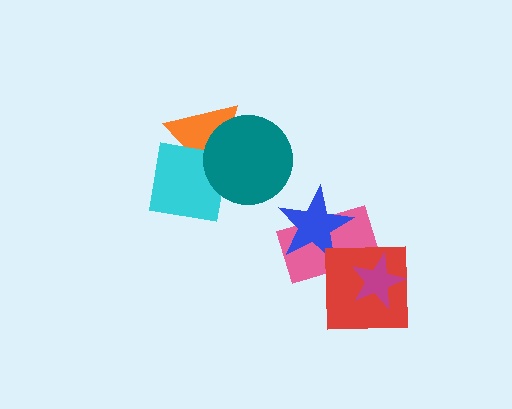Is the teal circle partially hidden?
No, no other shape covers it.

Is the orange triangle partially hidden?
Yes, it is partially covered by another shape.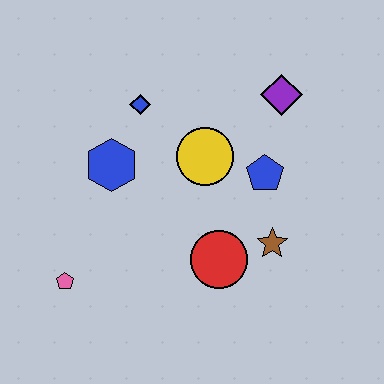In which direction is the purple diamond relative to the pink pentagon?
The purple diamond is to the right of the pink pentagon.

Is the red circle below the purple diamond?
Yes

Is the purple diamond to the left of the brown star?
No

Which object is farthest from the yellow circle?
The pink pentagon is farthest from the yellow circle.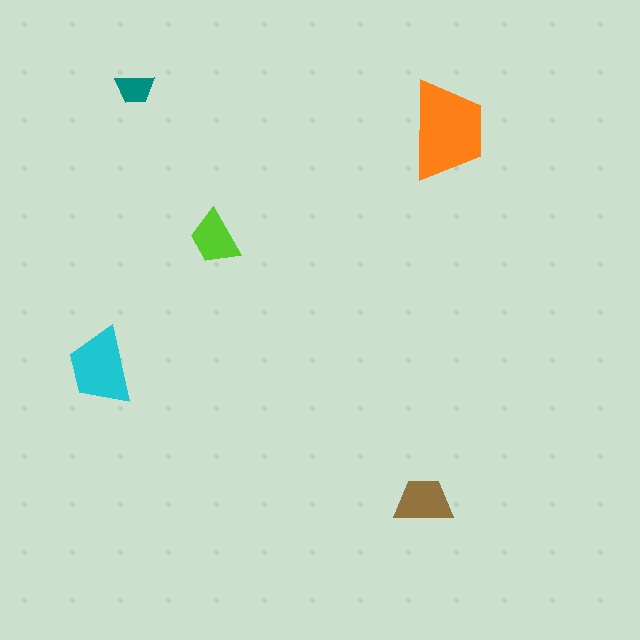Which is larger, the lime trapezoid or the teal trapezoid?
The lime one.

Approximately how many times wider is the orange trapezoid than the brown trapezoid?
About 1.5 times wider.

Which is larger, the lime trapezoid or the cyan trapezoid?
The cyan one.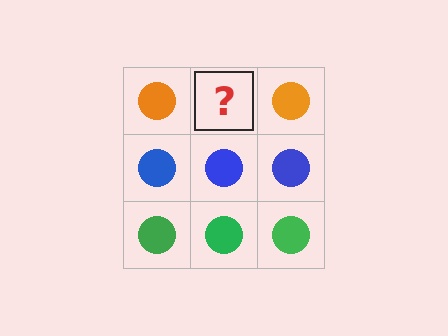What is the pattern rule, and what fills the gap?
The rule is that each row has a consistent color. The gap should be filled with an orange circle.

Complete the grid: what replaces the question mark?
The question mark should be replaced with an orange circle.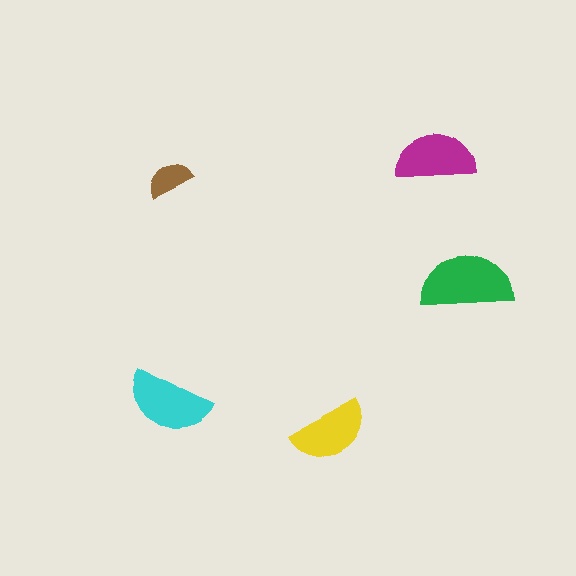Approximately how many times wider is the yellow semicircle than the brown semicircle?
About 1.5 times wider.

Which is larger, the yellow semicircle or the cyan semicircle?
The cyan one.